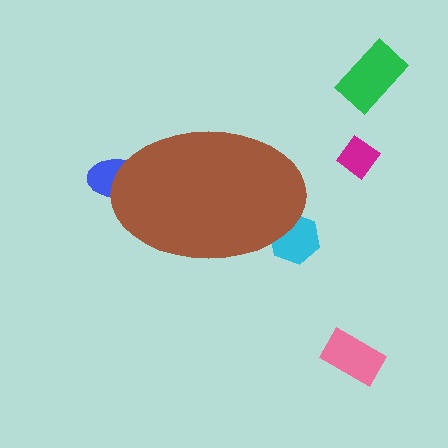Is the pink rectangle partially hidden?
No, the pink rectangle is fully visible.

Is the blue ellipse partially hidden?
Yes, the blue ellipse is partially hidden behind the brown ellipse.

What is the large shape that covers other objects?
A brown ellipse.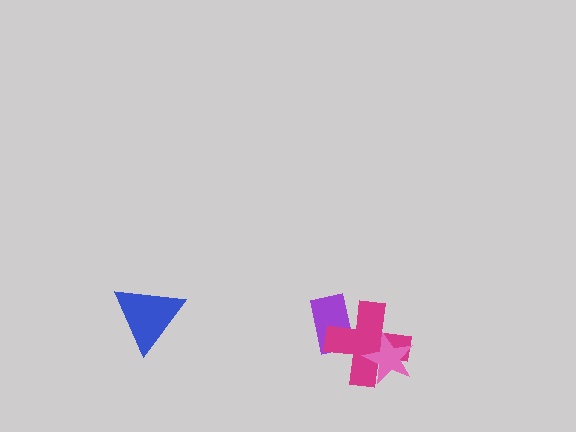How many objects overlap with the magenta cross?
2 objects overlap with the magenta cross.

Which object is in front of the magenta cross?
The pink star is in front of the magenta cross.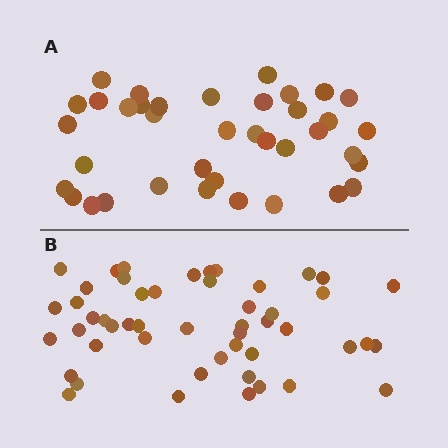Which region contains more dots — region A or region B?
Region B (the bottom region) has more dots.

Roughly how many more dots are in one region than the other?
Region B has roughly 12 or so more dots than region A.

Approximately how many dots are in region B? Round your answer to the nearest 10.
About 50 dots.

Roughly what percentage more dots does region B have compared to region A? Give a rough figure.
About 30% more.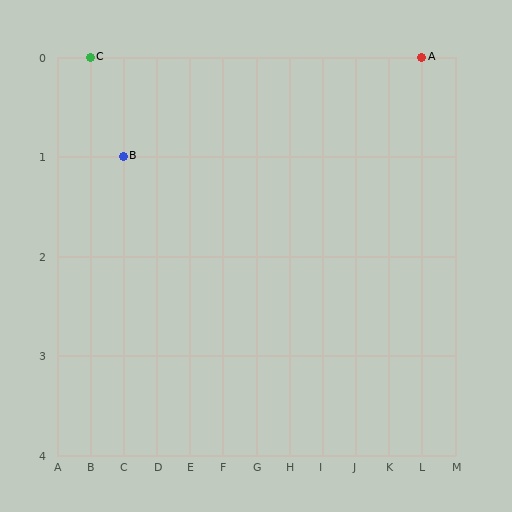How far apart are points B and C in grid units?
Points B and C are 1 column and 1 row apart (about 1.4 grid units diagonally).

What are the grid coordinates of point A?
Point A is at grid coordinates (L, 0).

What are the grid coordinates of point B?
Point B is at grid coordinates (C, 1).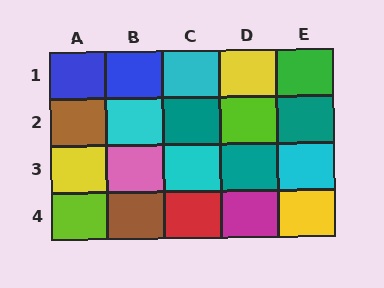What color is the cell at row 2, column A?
Brown.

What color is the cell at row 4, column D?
Magenta.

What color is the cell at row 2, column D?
Lime.